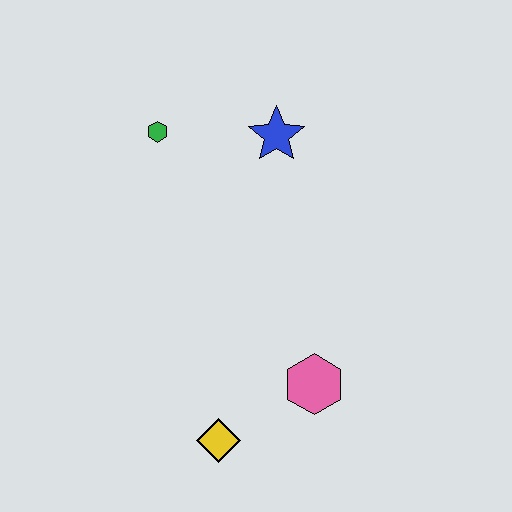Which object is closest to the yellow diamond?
The pink hexagon is closest to the yellow diamond.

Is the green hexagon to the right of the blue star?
No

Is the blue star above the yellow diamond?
Yes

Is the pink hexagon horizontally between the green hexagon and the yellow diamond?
No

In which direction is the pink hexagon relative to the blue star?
The pink hexagon is below the blue star.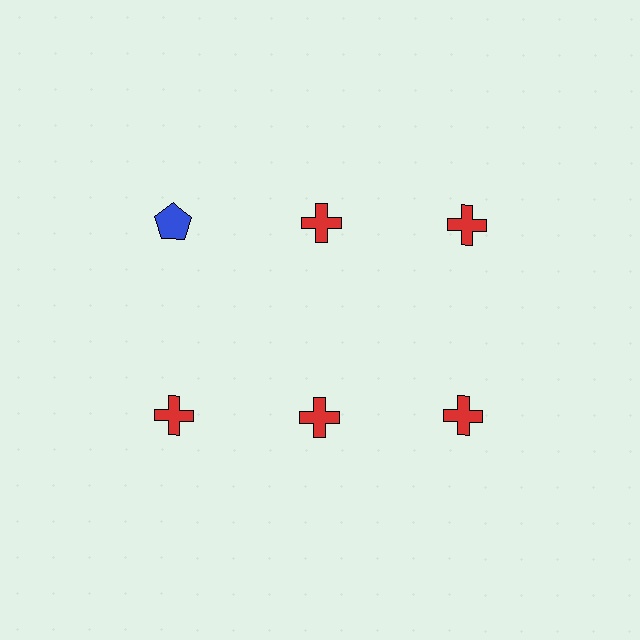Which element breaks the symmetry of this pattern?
The blue pentagon in the top row, leftmost column breaks the symmetry. All other shapes are red crosses.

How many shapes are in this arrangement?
There are 6 shapes arranged in a grid pattern.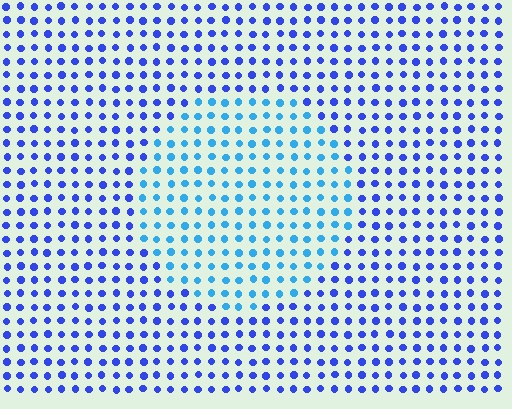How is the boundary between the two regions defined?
The boundary is defined purely by a slight shift in hue (about 33 degrees). Spacing, size, and orientation are identical on both sides.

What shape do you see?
I see a circle.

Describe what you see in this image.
The image is filled with small blue elements in a uniform arrangement. A circle-shaped region is visible where the elements are tinted to a slightly different hue, forming a subtle color boundary.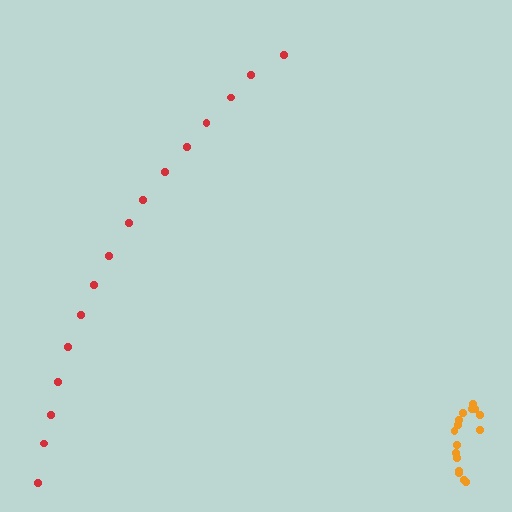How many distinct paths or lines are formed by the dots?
There are 2 distinct paths.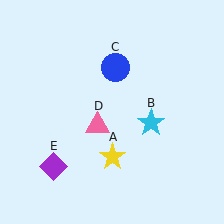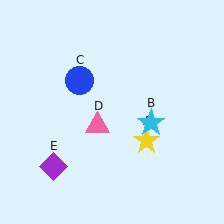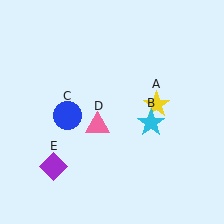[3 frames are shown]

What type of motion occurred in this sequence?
The yellow star (object A), blue circle (object C) rotated counterclockwise around the center of the scene.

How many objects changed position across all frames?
2 objects changed position: yellow star (object A), blue circle (object C).